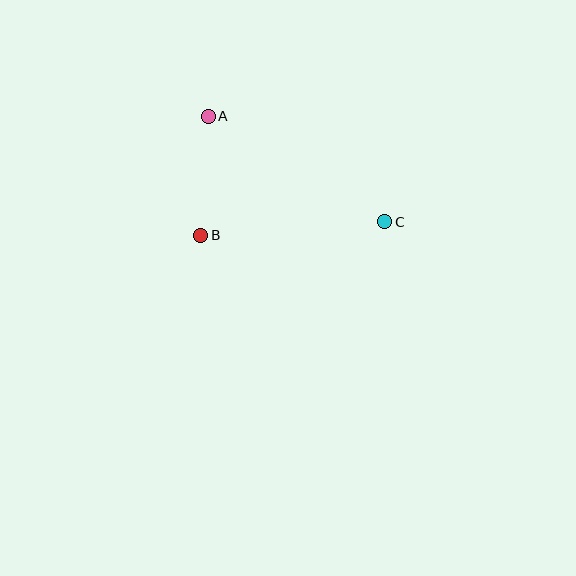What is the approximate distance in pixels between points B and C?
The distance between B and C is approximately 184 pixels.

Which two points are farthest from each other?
Points A and C are farthest from each other.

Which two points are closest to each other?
Points A and B are closest to each other.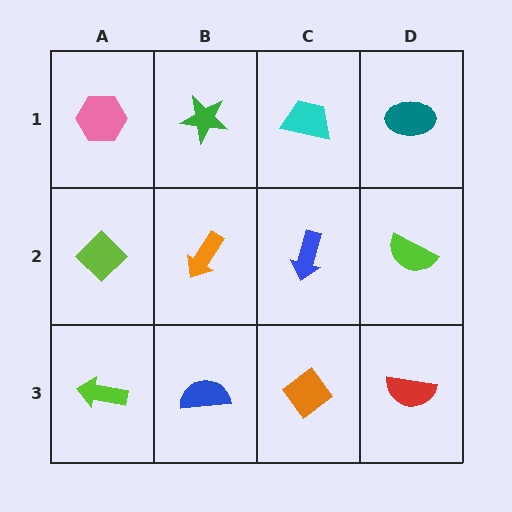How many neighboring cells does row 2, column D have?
3.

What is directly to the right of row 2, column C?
A lime semicircle.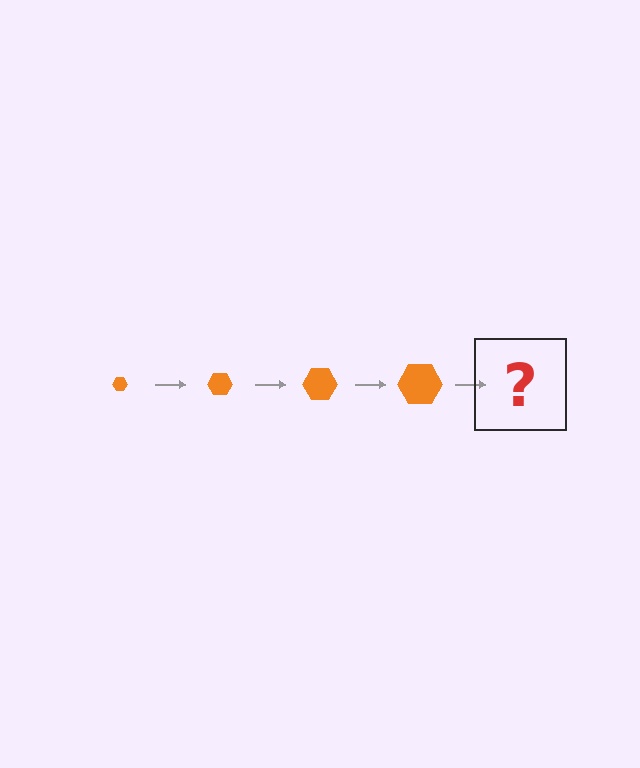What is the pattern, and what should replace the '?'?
The pattern is that the hexagon gets progressively larger each step. The '?' should be an orange hexagon, larger than the previous one.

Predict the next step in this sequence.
The next step is an orange hexagon, larger than the previous one.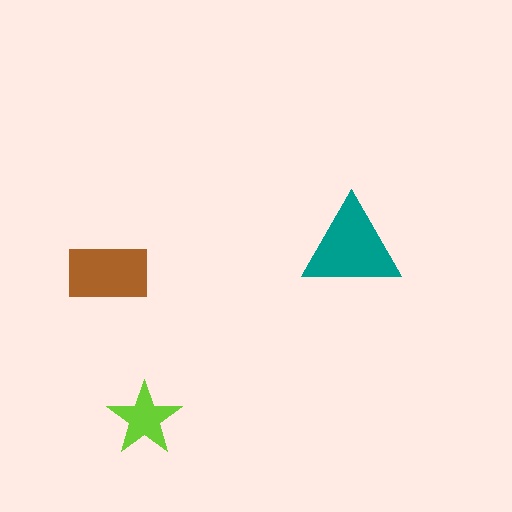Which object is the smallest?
The lime star.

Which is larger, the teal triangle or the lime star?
The teal triangle.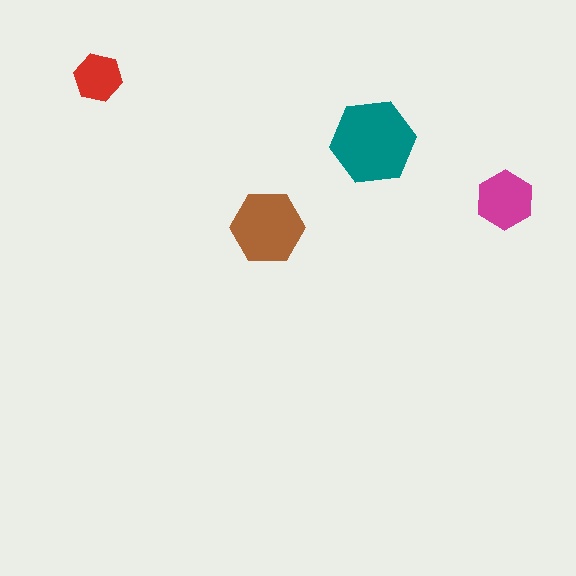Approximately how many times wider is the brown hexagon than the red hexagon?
About 1.5 times wider.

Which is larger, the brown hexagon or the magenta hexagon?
The brown one.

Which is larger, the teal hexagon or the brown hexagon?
The teal one.